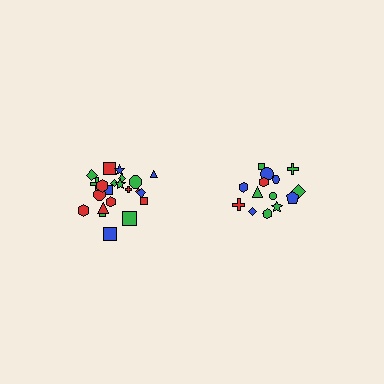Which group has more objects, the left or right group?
The left group.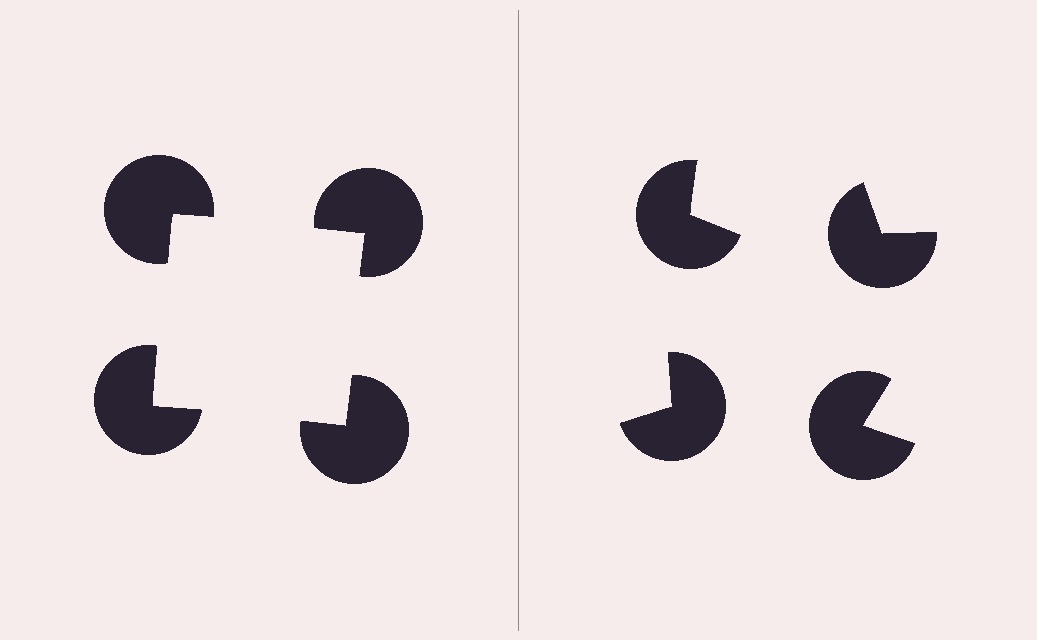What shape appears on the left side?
An illusory square.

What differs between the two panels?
The pac-man discs are positioned identically on both sides; only the wedge orientations differ. On the left they align to a square; on the right they are misaligned.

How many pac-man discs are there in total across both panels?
8 — 4 on each side.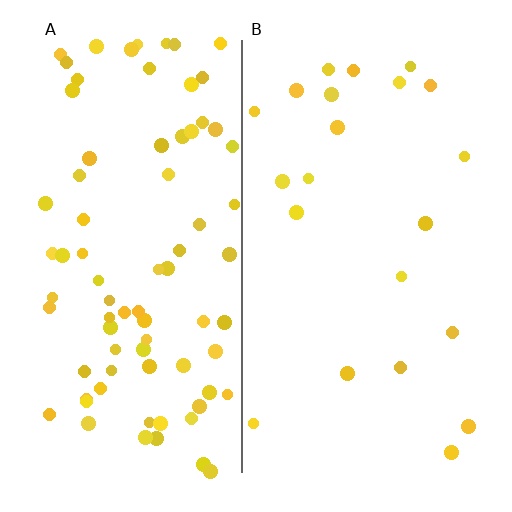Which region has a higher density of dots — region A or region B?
A (the left).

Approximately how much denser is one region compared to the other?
Approximately 3.7× — region A over region B.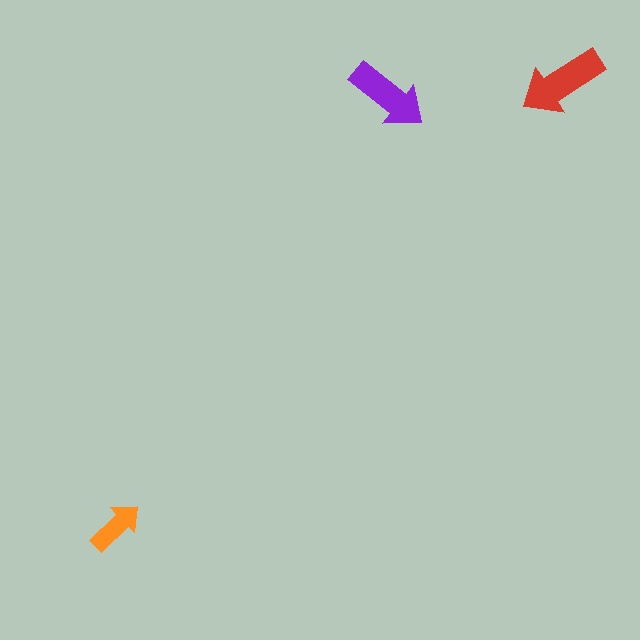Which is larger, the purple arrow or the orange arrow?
The purple one.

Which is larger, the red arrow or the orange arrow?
The red one.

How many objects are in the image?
There are 3 objects in the image.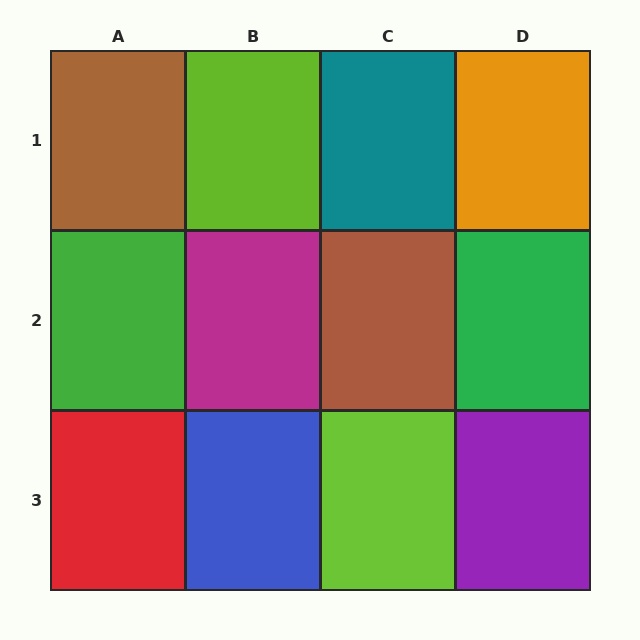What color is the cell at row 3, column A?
Red.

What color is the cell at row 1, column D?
Orange.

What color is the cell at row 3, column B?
Blue.